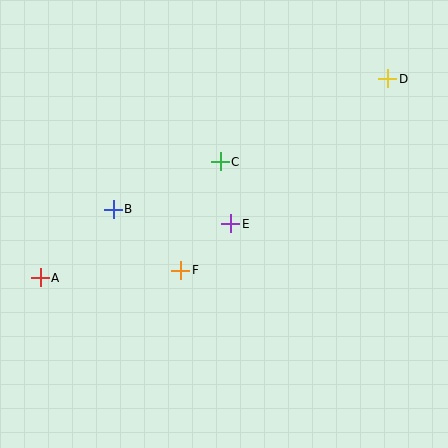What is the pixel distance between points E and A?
The distance between E and A is 198 pixels.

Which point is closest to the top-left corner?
Point B is closest to the top-left corner.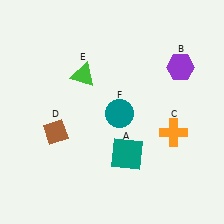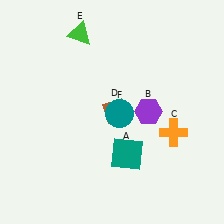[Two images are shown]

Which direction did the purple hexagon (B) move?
The purple hexagon (B) moved down.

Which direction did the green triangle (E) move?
The green triangle (E) moved up.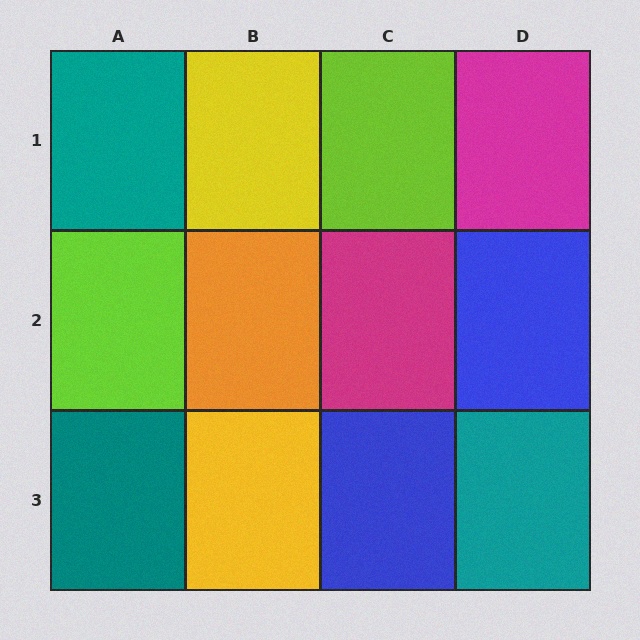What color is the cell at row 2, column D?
Blue.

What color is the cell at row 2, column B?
Orange.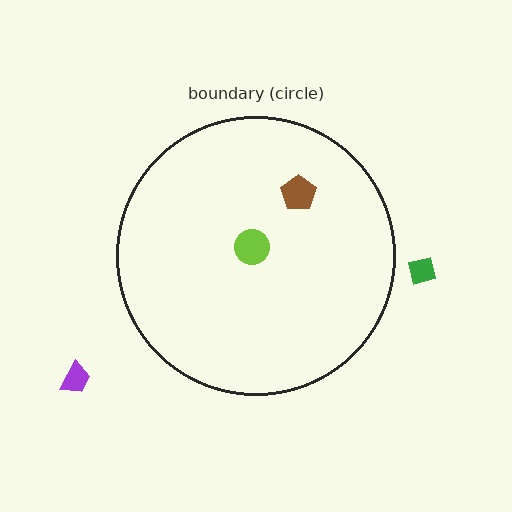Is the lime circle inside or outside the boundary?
Inside.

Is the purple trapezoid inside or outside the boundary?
Outside.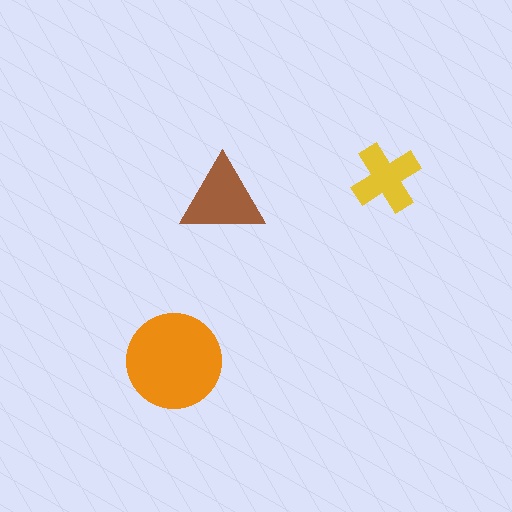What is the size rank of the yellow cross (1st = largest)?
3rd.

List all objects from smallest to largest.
The yellow cross, the brown triangle, the orange circle.